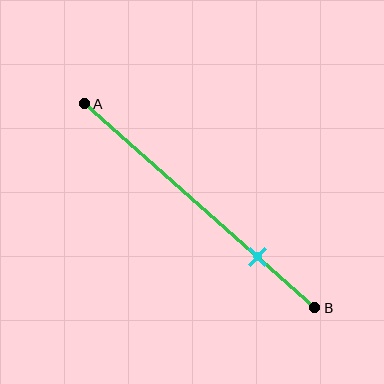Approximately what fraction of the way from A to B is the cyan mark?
The cyan mark is approximately 75% of the way from A to B.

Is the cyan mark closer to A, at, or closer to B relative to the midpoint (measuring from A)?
The cyan mark is closer to point B than the midpoint of segment AB.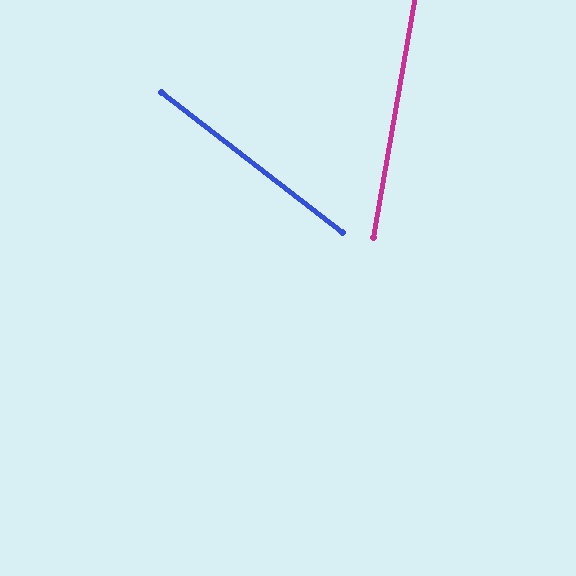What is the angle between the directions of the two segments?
Approximately 62 degrees.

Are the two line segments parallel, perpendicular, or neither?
Neither parallel nor perpendicular — they differ by about 62°.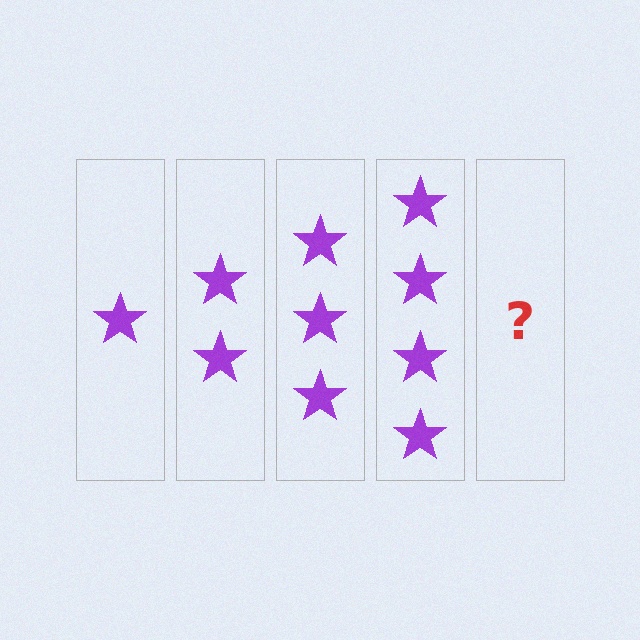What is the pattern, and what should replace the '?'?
The pattern is that each step adds one more star. The '?' should be 5 stars.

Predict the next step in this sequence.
The next step is 5 stars.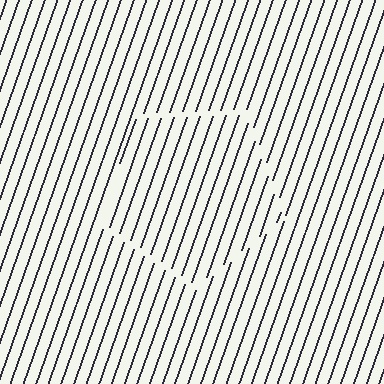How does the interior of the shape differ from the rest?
The interior of the shape contains the same grating, shifted by half a period — the contour is defined by the phase discontinuity where line-ends from the inner and outer gratings abut.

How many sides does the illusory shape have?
5 sides — the line-ends trace a pentagon.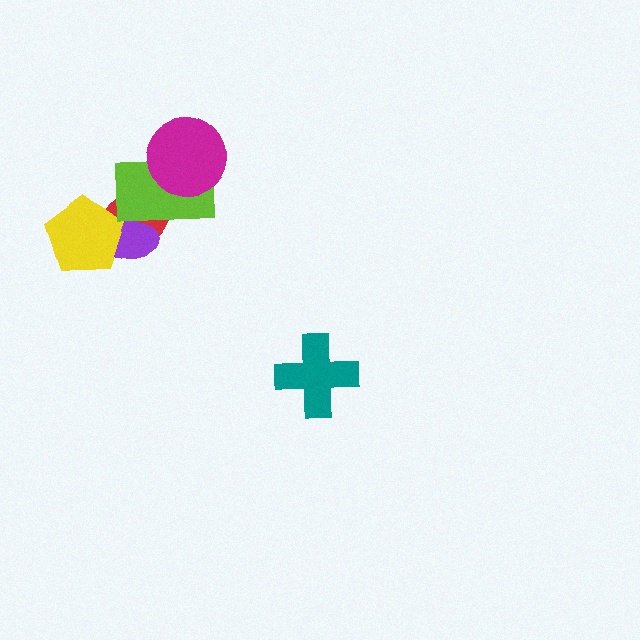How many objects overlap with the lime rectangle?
3 objects overlap with the lime rectangle.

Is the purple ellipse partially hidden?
Yes, it is partially covered by another shape.